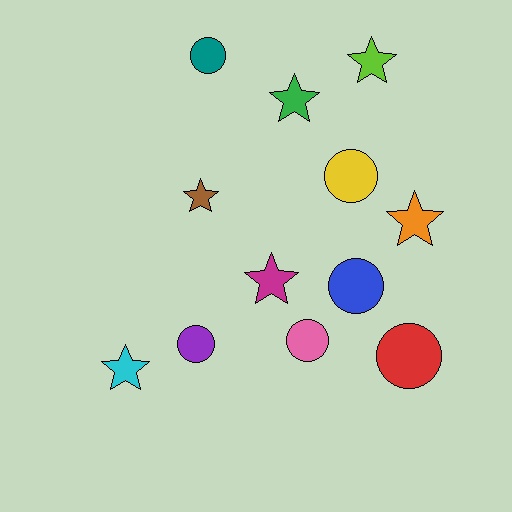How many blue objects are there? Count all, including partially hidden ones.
There is 1 blue object.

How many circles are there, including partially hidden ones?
There are 6 circles.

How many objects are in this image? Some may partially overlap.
There are 12 objects.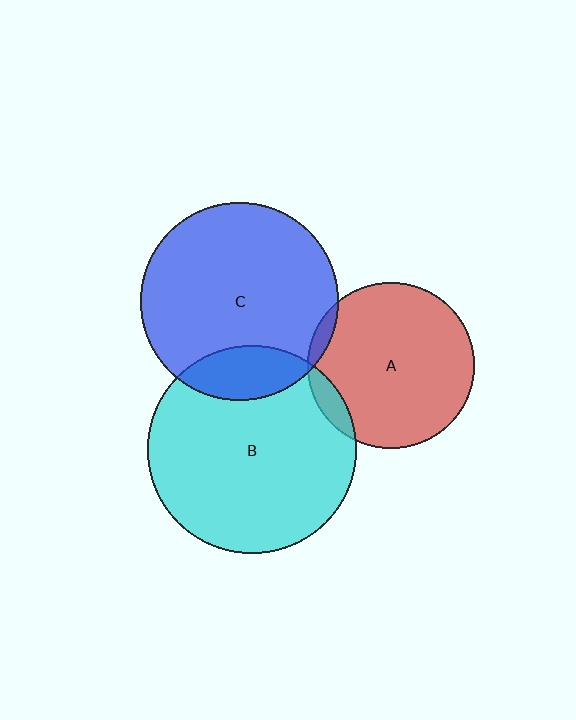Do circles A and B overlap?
Yes.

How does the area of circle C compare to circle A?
Approximately 1.4 times.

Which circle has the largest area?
Circle B (cyan).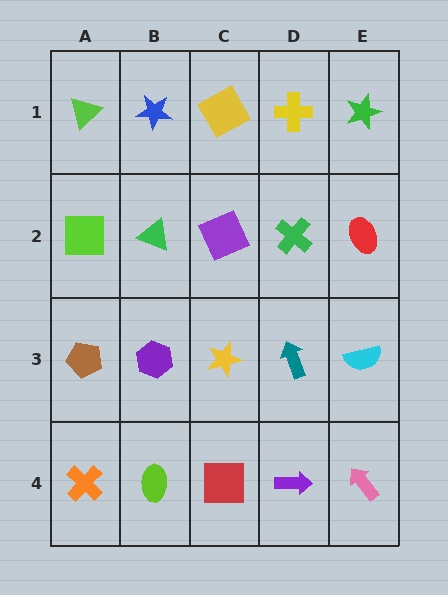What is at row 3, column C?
A yellow star.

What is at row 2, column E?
A red ellipse.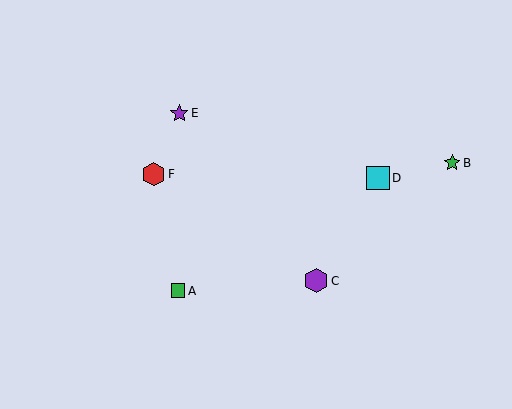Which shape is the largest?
The purple hexagon (labeled C) is the largest.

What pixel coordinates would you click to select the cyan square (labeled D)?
Click at (378, 178) to select the cyan square D.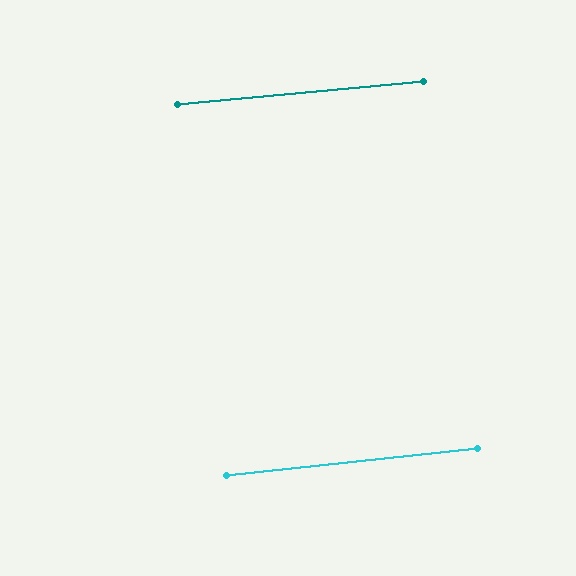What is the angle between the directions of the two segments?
Approximately 1 degree.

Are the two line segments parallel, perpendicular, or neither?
Parallel — their directions differ by only 0.7°.